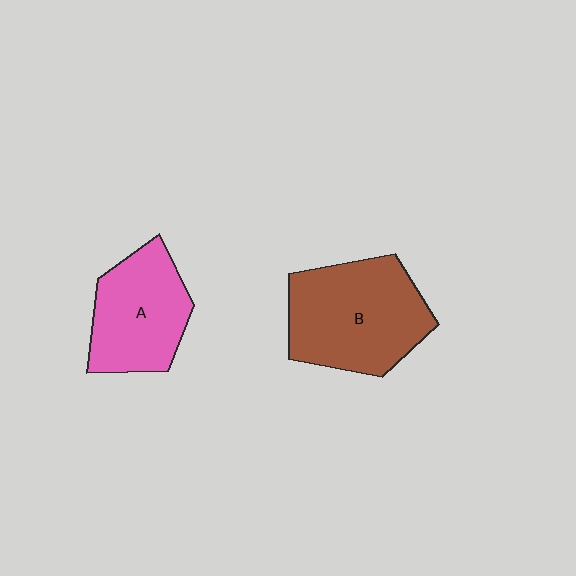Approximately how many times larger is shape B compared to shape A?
Approximately 1.3 times.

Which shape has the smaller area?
Shape A (pink).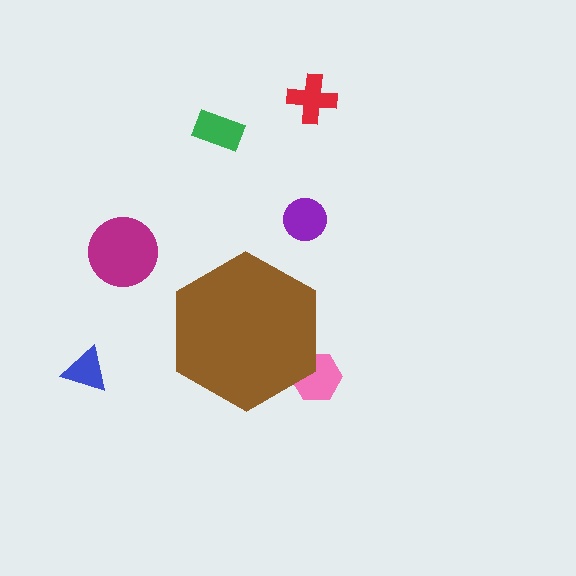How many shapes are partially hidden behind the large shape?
1 shape is partially hidden.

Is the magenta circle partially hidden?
No, the magenta circle is fully visible.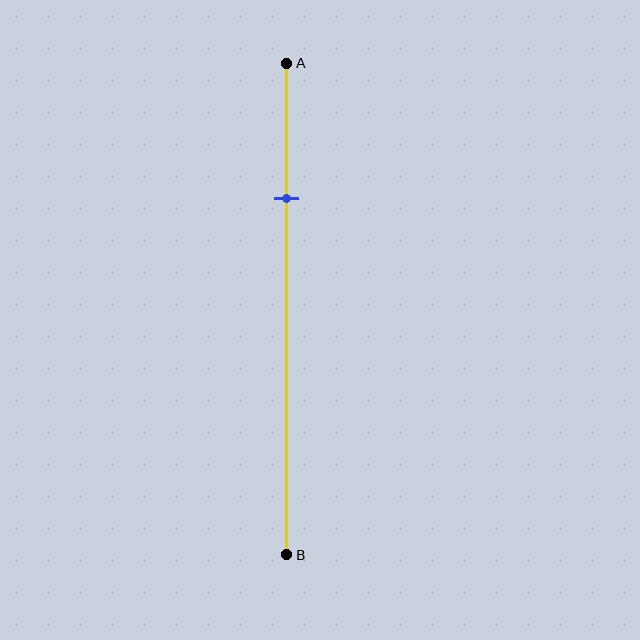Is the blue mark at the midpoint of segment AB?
No, the mark is at about 30% from A, not at the 50% midpoint.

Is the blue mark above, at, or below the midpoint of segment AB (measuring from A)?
The blue mark is above the midpoint of segment AB.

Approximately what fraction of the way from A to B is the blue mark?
The blue mark is approximately 30% of the way from A to B.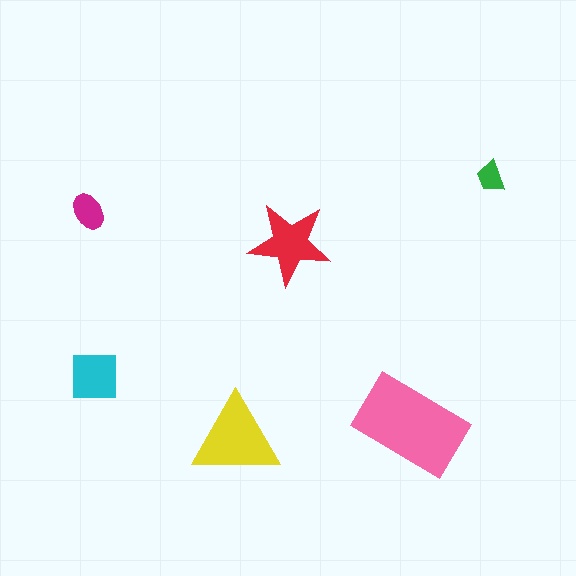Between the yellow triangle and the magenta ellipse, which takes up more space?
The yellow triangle.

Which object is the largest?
The pink rectangle.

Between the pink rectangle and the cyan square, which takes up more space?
The pink rectangle.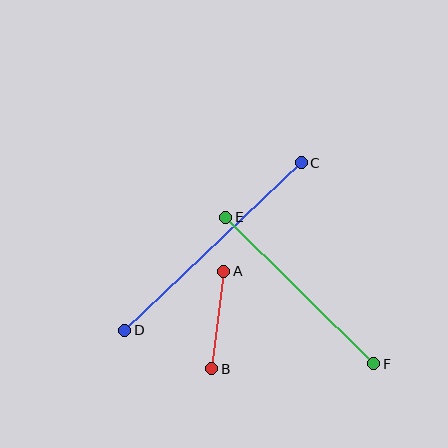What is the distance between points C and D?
The distance is approximately 243 pixels.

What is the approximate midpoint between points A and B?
The midpoint is at approximately (218, 320) pixels.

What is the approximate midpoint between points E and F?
The midpoint is at approximately (300, 291) pixels.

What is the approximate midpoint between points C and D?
The midpoint is at approximately (213, 247) pixels.